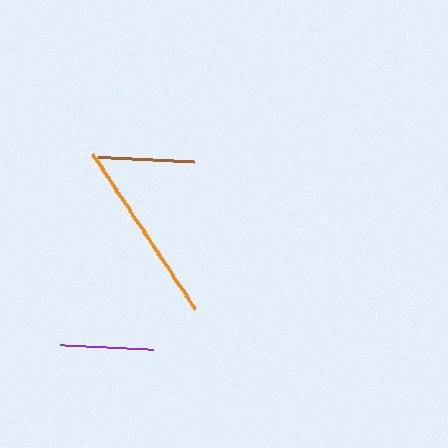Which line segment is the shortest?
The purple line is the shortest at approximately 94 pixels.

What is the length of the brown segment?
The brown segment is approximately 96 pixels long.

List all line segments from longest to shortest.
From longest to shortest: orange, brown, purple.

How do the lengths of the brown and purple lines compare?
The brown and purple lines are approximately the same length.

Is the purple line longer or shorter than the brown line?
The brown line is longer than the purple line.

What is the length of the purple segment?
The purple segment is approximately 94 pixels long.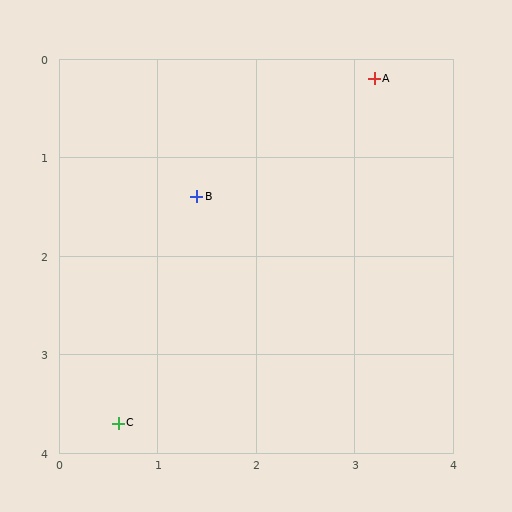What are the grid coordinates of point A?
Point A is at approximately (3.2, 0.2).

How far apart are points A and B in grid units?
Points A and B are about 2.2 grid units apart.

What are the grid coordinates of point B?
Point B is at approximately (1.4, 1.4).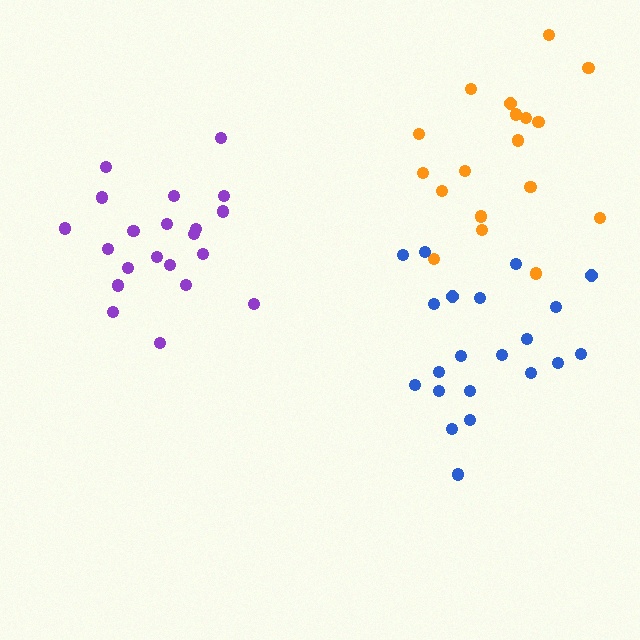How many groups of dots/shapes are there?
There are 3 groups.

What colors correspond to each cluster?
The clusters are colored: orange, purple, blue.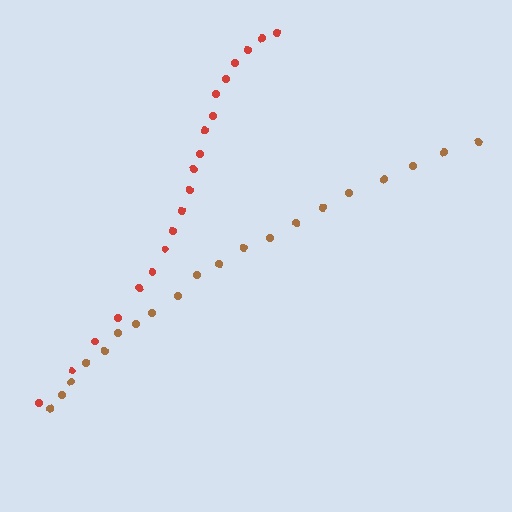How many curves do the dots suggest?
There are 2 distinct paths.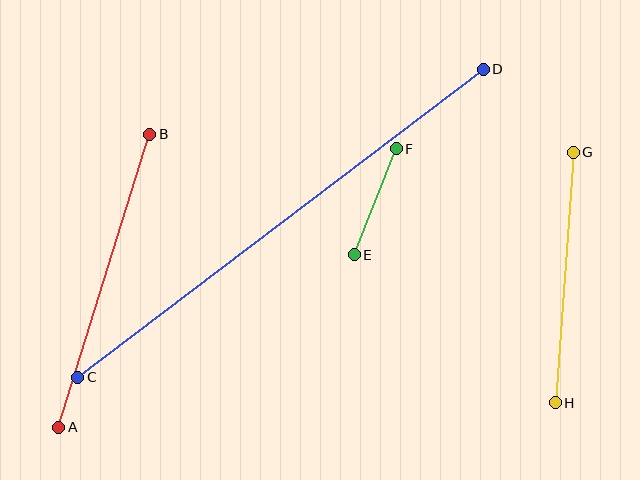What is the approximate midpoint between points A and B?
The midpoint is at approximately (104, 281) pixels.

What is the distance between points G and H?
The distance is approximately 251 pixels.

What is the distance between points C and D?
The distance is approximately 510 pixels.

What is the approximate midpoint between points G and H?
The midpoint is at approximately (564, 277) pixels.